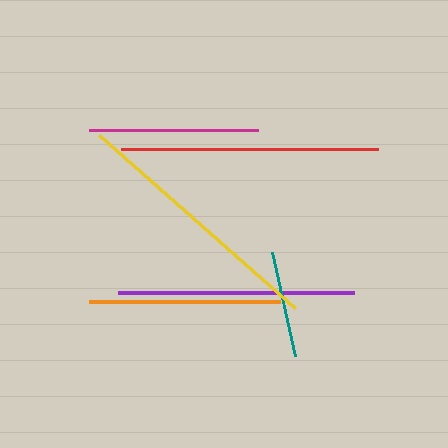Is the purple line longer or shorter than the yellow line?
The yellow line is longer than the purple line.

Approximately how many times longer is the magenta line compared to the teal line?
The magenta line is approximately 1.6 times the length of the teal line.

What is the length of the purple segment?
The purple segment is approximately 236 pixels long.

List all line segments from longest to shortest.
From longest to shortest: yellow, red, purple, orange, magenta, teal.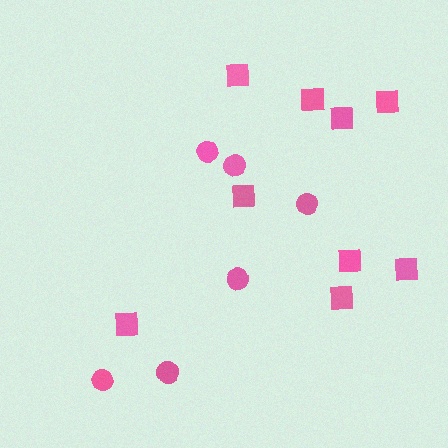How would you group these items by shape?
There are 2 groups: one group of circles (6) and one group of squares (9).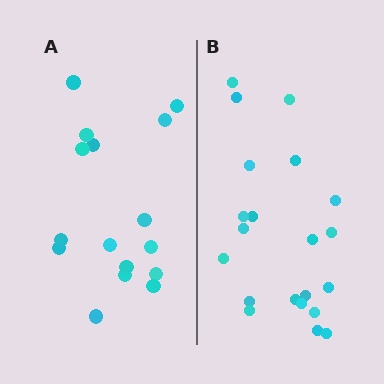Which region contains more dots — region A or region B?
Region B (the right region) has more dots.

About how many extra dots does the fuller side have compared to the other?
Region B has about 5 more dots than region A.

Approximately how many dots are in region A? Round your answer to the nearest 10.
About 20 dots. (The exact count is 16, which rounds to 20.)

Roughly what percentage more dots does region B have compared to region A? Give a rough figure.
About 30% more.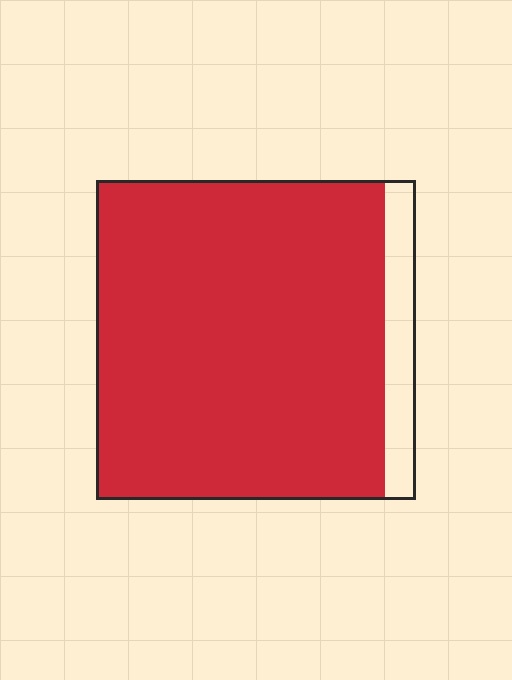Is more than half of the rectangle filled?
Yes.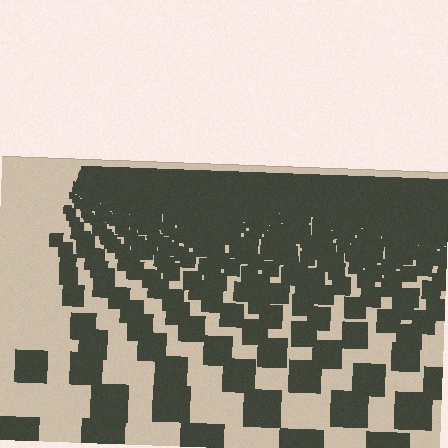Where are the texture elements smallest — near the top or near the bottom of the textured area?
Near the top.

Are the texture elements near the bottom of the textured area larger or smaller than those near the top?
Larger. Near the bottom, elements are closer to the viewer and appear at a bigger on-screen size.